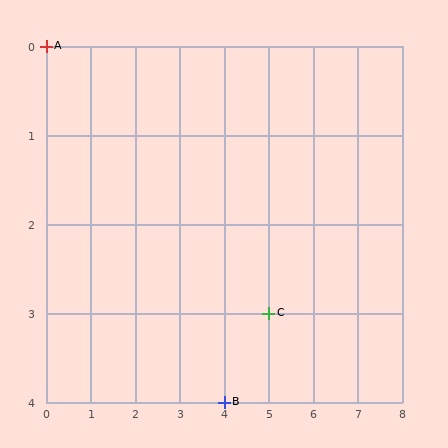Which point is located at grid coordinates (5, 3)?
Point C is at (5, 3).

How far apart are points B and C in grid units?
Points B and C are 1 column and 1 row apart (about 1.4 grid units diagonally).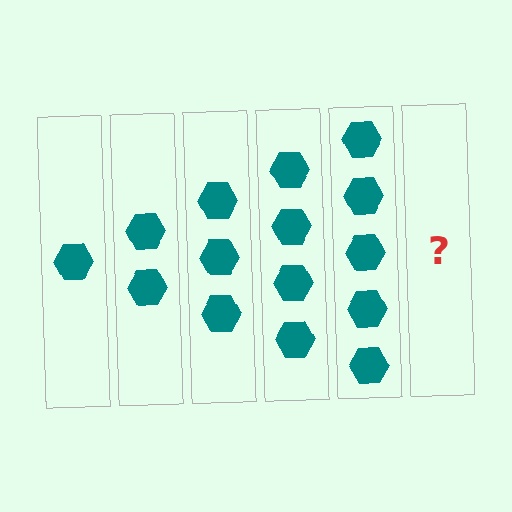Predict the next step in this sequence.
The next step is 6 hexagons.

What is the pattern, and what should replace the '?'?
The pattern is that each step adds one more hexagon. The '?' should be 6 hexagons.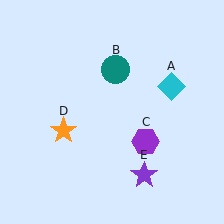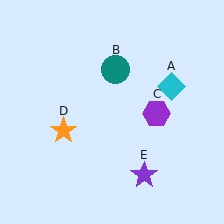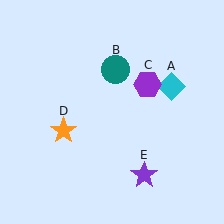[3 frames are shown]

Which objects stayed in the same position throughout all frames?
Cyan diamond (object A) and teal circle (object B) and orange star (object D) and purple star (object E) remained stationary.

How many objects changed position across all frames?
1 object changed position: purple hexagon (object C).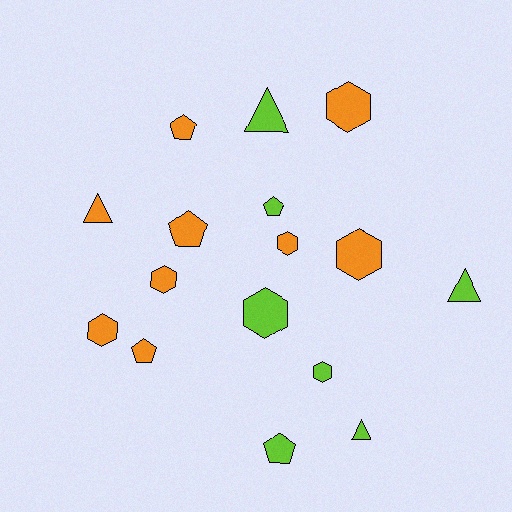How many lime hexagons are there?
There are 2 lime hexagons.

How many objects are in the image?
There are 16 objects.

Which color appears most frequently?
Orange, with 9 objects.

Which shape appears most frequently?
Hexagon, with 7 objects.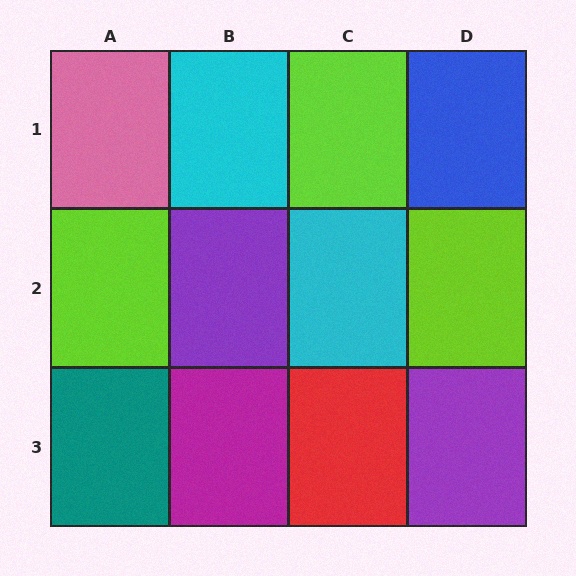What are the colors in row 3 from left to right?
Teal, magenta, red, purple.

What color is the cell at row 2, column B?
Purple.